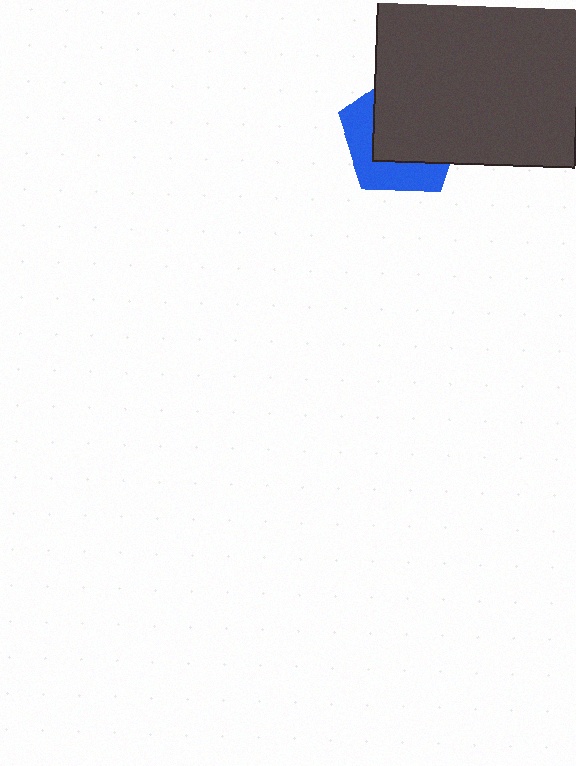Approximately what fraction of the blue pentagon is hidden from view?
Roughly 62% of the blue pentagon is hidden behind the dark gray square.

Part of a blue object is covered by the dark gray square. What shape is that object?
It is a pentagon.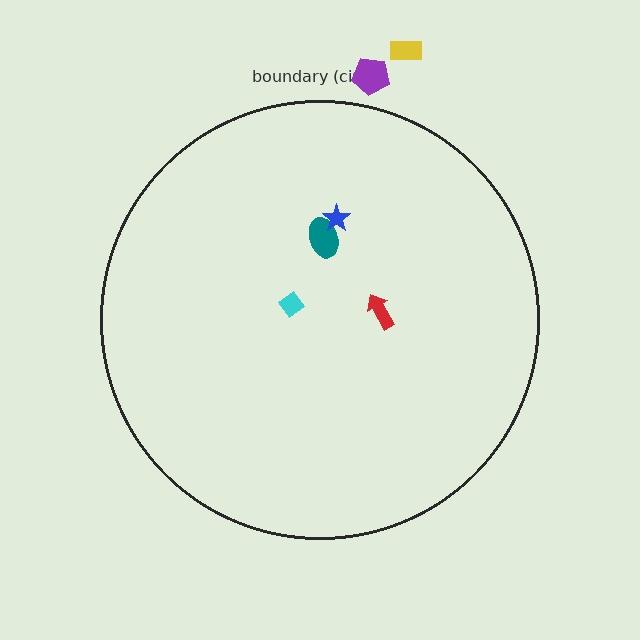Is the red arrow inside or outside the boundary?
Inside.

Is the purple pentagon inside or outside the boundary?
Outside.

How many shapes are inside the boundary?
4 inside, 2 outside.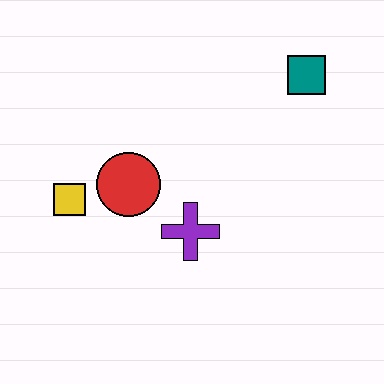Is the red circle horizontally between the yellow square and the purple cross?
Yes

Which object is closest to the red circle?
The yellow square is closest to the red circle.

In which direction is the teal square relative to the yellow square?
The teal square is to the right of the yellow square.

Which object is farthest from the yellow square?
The teal square is farthest from the yellow square.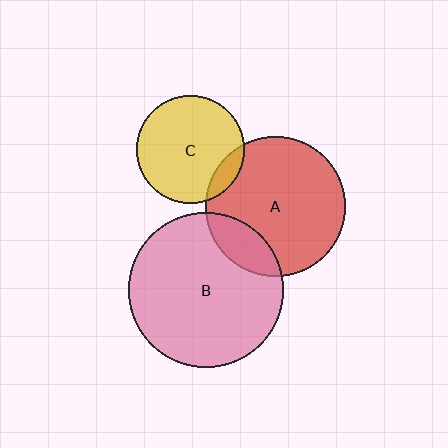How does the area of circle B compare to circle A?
Approximately 1.2 times.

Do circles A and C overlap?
Yes.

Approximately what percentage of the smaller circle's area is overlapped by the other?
Approximately 10%.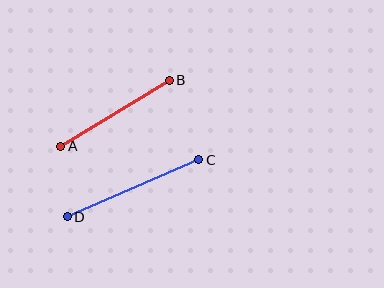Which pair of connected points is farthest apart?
Points C and D are farthest apart.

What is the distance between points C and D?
The distance is approximately 143 pixels.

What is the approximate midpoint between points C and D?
The midpoint is at approximately (133, 188) pixels.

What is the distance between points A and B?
The distance is approximately 127 pixels.